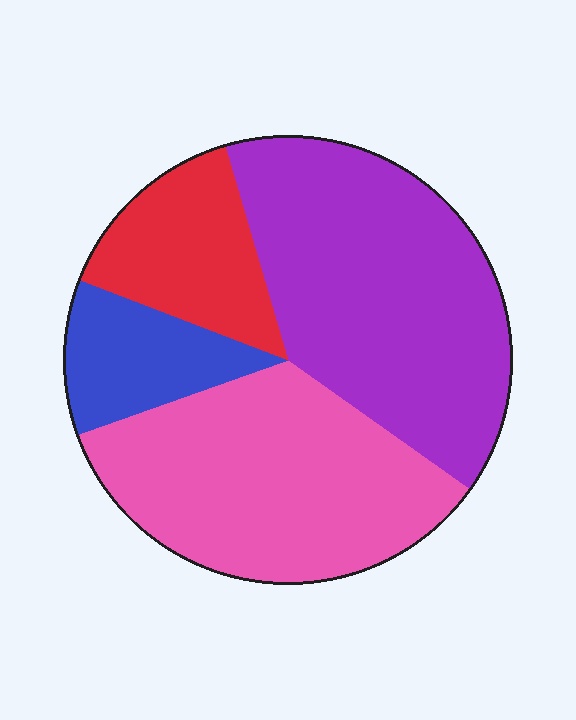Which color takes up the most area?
Purple, at roughly 40%.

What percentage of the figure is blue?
Blue takes up about one eighth (1/8) of the figure.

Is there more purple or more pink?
Purple.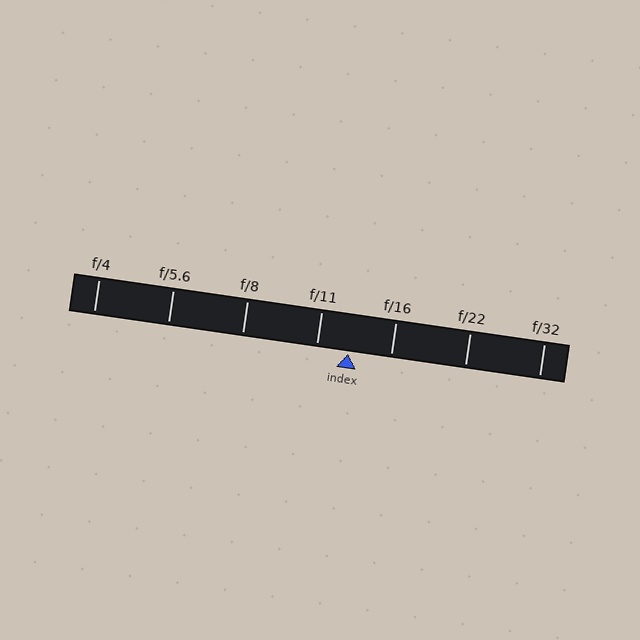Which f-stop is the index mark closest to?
The index mark is closest to f/11.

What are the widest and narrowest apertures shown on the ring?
The widest aperture shown is f/4 and the narrowest is f/32.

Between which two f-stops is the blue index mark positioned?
The index mark is between f/11 and f/16.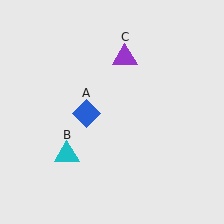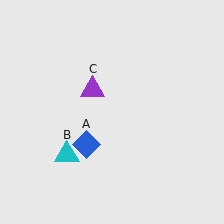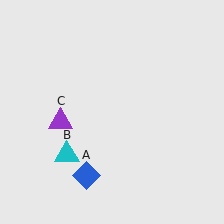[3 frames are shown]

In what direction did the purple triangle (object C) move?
The purple triangle (object C) moved down and to the left.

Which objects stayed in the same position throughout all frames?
Cyan triangle (object B) remained stationary.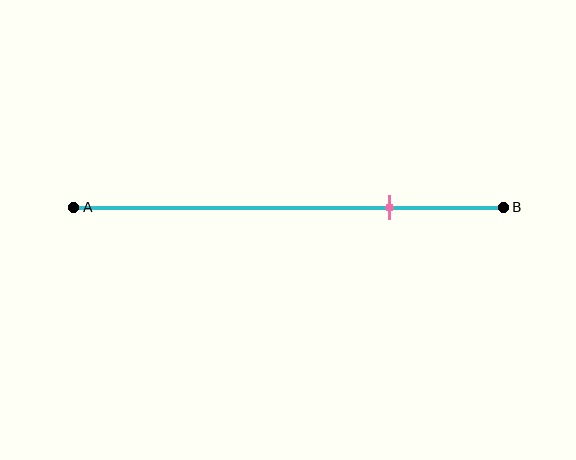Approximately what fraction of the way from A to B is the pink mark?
The pink mark is approximately 75% of the way from A to B.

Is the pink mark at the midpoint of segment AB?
No, the mark is at about 75% from A, not at the 50% midpoint.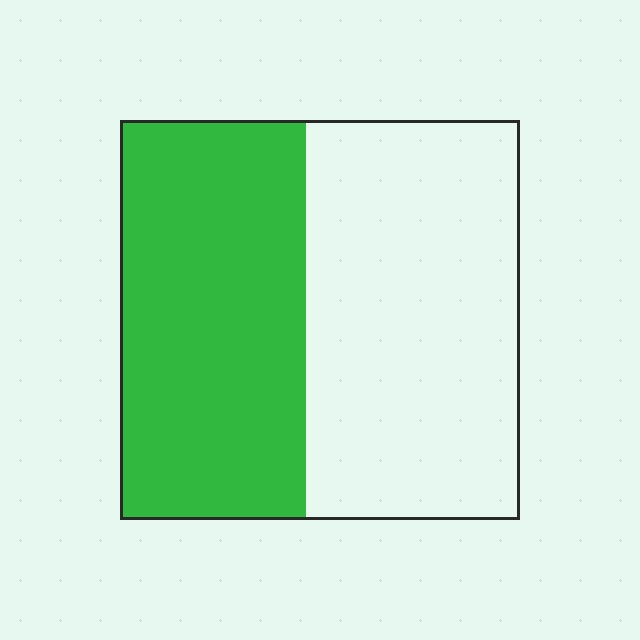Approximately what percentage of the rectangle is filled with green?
Approximately 45%.